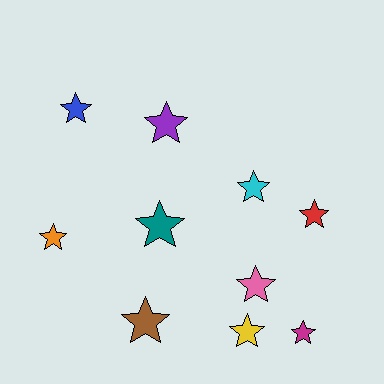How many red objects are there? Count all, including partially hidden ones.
There is 1 red object.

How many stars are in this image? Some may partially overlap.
There are 10 stars.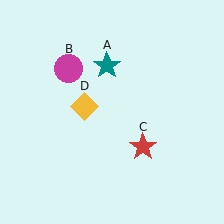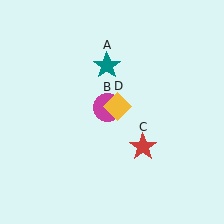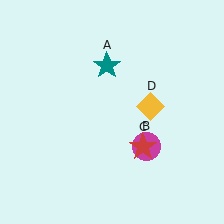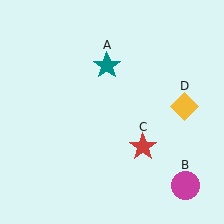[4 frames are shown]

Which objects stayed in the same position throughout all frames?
Teal star (object A) and red star (object C) remained stationary.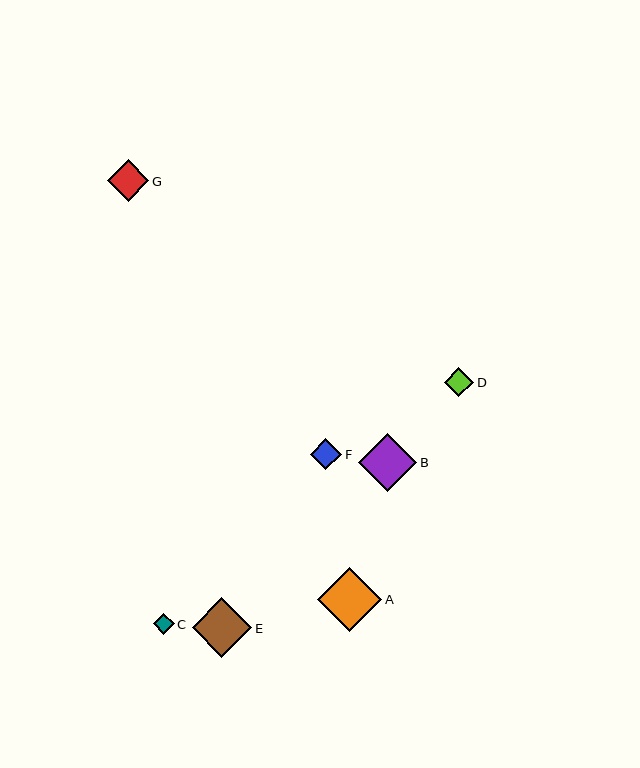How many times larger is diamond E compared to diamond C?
Diamond E is approximately 2.9 times the size of diamond C.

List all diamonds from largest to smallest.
From largest to smallest: A, E, B, G, F, D, C.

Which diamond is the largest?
Diamond A is the largest with a size of approximately 64 pixels.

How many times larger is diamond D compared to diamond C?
Diamond D is approximately 1.4 times the size of diamond C.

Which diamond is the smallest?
Diamond C is the smallest with a size of approximately 21 pixels.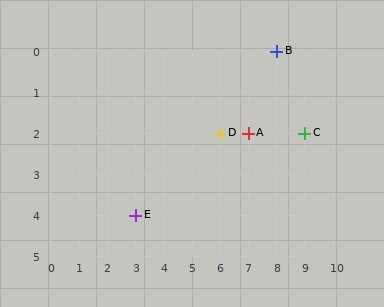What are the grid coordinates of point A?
Point A is at grid coordinates (7, 2).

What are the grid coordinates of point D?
Point D is at grid coordinates (6, 2).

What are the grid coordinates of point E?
Point E is at grid coordinates (3, 4).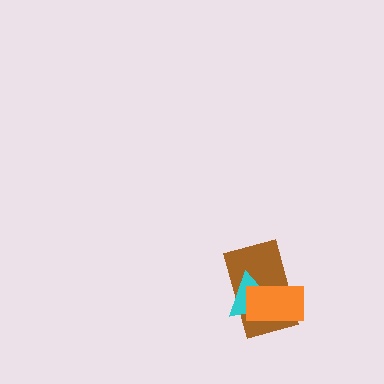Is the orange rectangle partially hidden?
No, no other shape covers it.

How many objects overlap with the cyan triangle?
2 objects overlap with the cyan triangle.